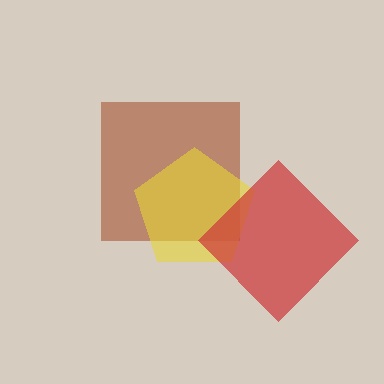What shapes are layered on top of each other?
The layered shapes are: a brown square, a yellow pentagon, a red diamond.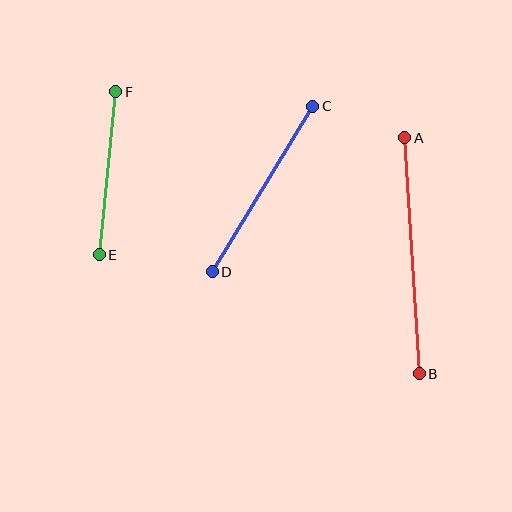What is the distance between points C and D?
The distance is approximately 194 pixels.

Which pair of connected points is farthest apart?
Points A and B are farthest apart.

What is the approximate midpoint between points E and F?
The midpoint is at approximately (107, 173) pixels.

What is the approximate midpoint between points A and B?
The midpoint is at approximately (412, 256) pixels.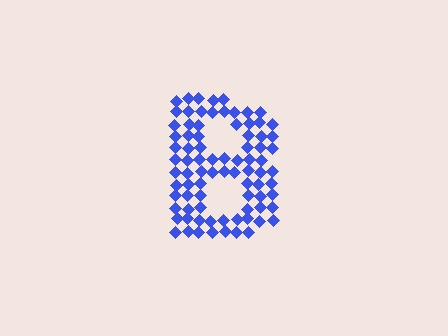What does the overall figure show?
The overall figure shows the letter B.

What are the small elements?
The small elements are diamonds.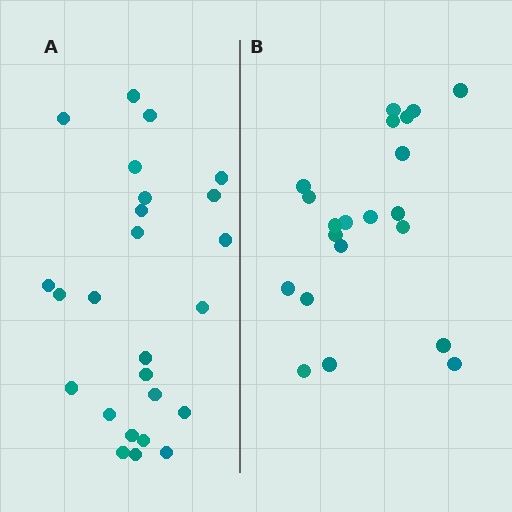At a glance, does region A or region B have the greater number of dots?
Region A (the left region) has more dots.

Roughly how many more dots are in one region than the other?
Region A has about 4 more dots than region B.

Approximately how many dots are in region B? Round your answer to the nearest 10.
About 20 dots. (The exact count is 21, which rounds to 20.)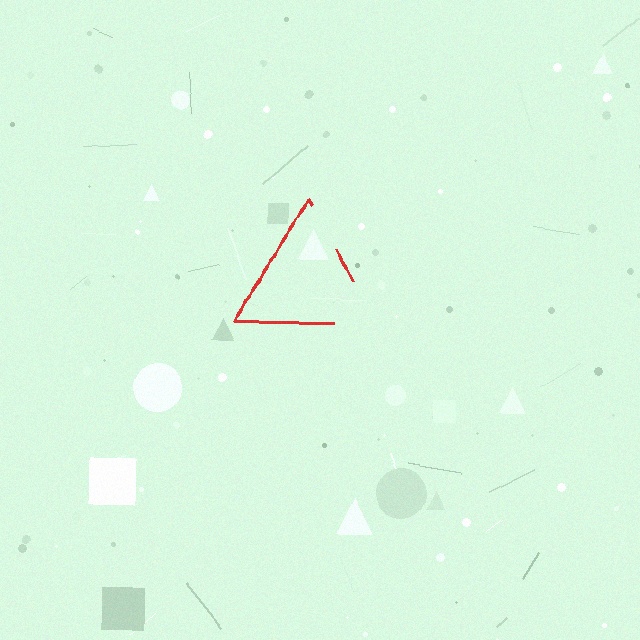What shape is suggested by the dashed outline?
The dashed outline suggests a triangle.